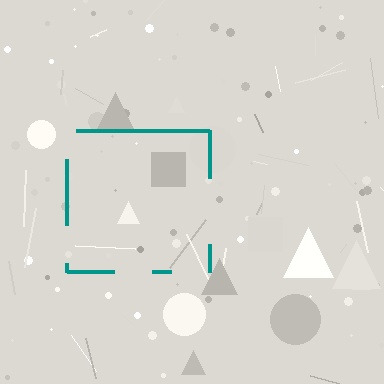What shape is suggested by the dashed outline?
The dashed outline suggests a square.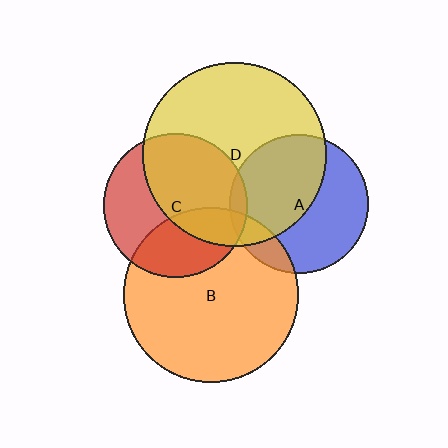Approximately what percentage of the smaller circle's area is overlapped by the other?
Approximately 5%.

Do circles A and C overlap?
Yes.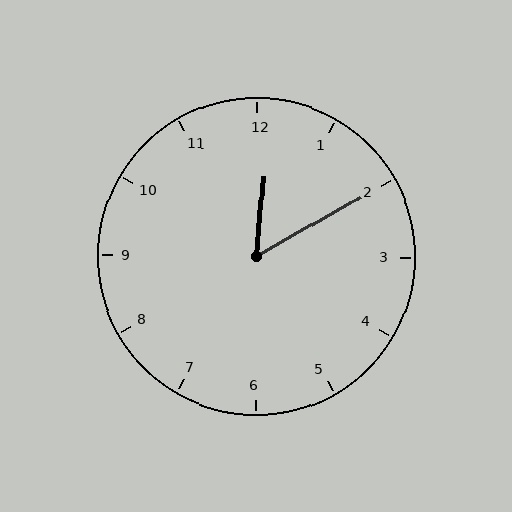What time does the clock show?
12:10.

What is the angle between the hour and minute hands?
Approximately 55 degrees.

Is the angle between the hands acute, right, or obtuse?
It is acute.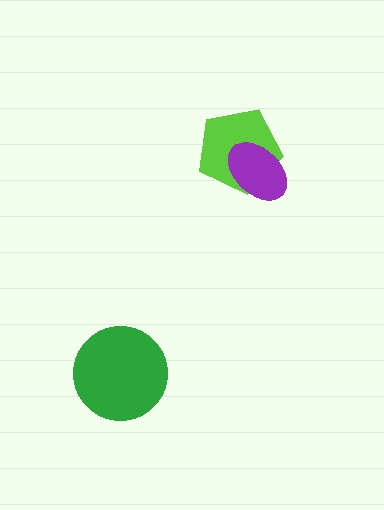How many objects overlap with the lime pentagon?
1 object overlaps with the lime pentagon.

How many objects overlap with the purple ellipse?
1 object overlaps with the purple ellipse.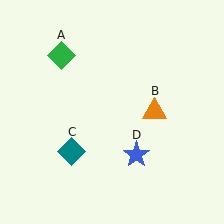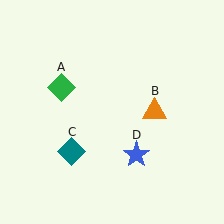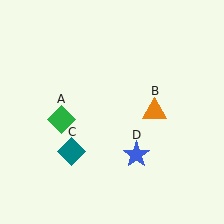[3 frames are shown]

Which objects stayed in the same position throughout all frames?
Orange triangle (object B) and teal diamond (object C) and blue star (object D) remained stationary.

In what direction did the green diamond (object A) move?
The green diamond (object A) moved down.